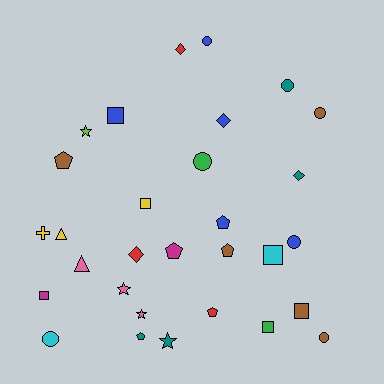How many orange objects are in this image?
There are no orange objects.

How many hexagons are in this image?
There are no hexagons.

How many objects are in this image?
There are 30 objects.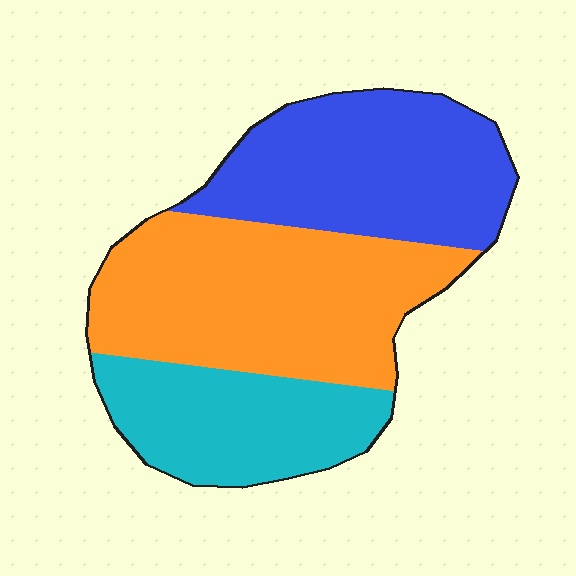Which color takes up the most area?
Orange, at roughly 40%.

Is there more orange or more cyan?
Orange.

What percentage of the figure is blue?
Blue covers 34% of the figure.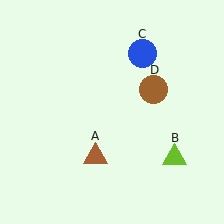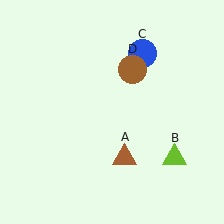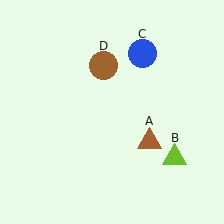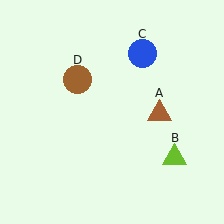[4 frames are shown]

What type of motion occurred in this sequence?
The brown triangle (object A), brown circle (object D) rotated counterclockwise around the center of the scene.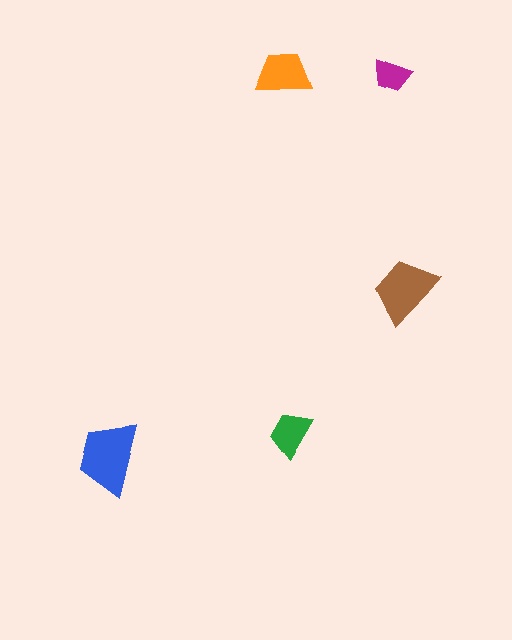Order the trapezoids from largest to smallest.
the blue one, the brown one, the orange one, the green one, the magenta one.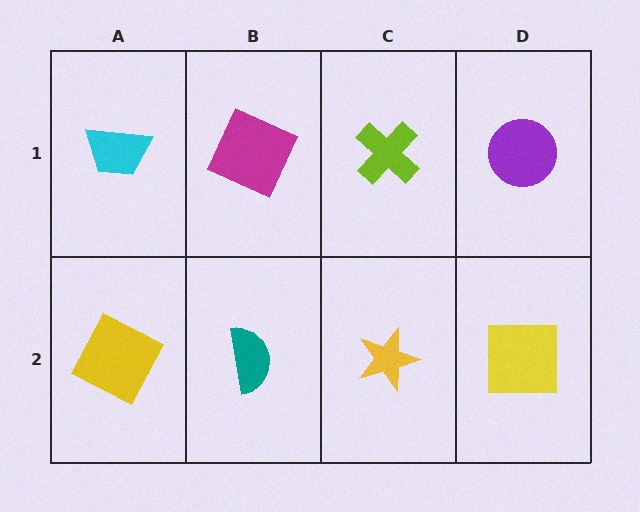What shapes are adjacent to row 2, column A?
A cyan trapezoid (row 1, column A), a teal semicircle (row 2, column B).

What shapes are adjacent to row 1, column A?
A yellow square (row 2, column A), a magenta square (row 1, column B).